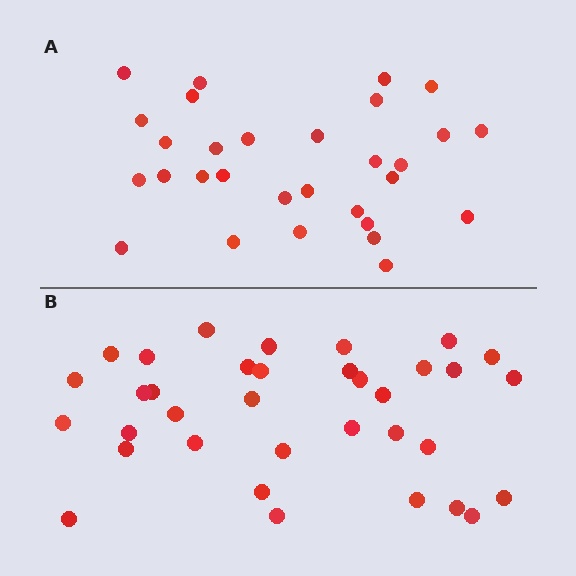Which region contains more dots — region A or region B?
Region B (the bottom region) has more dots.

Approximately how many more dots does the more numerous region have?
Region B has about 5 more dots than region A.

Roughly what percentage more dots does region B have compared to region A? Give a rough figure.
About 15% more.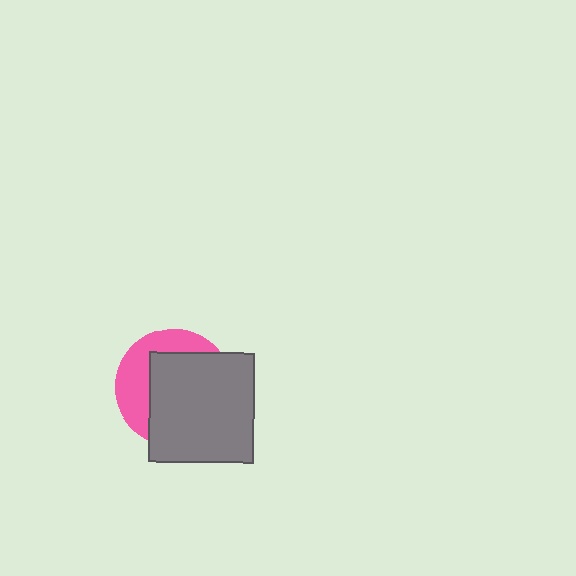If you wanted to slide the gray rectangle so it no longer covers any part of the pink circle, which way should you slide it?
Slide it toward the lower-right — that is the most direct way to separate the two shapes.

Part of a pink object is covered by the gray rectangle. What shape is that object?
It is a circle.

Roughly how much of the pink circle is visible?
A small part of it is visible (roughly 36%).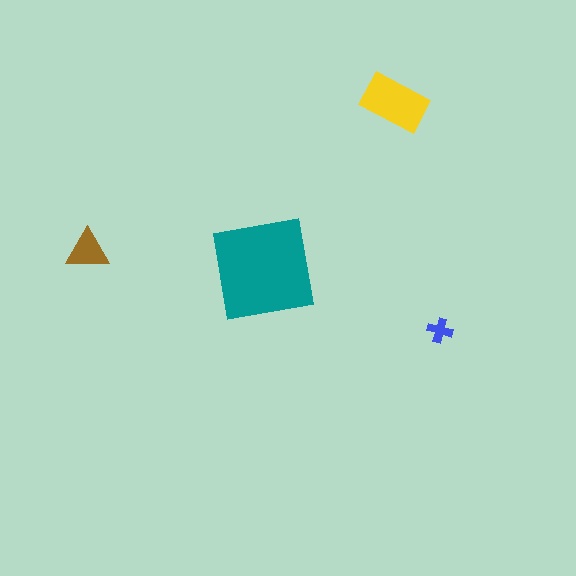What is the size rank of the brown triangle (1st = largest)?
3rd.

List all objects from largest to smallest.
The teal square, the yellow rectangle, the brown triangle, the blue cross.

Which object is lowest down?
The blue cross is bottommost.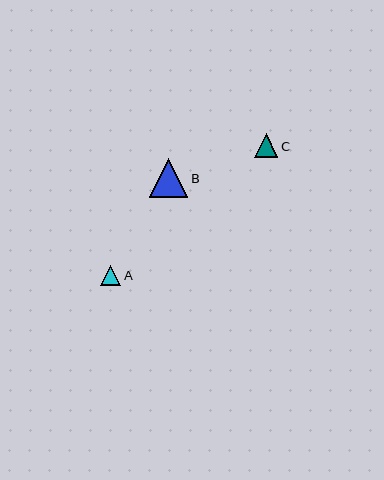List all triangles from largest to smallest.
From largest to smallest: B, C, A.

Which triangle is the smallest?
Triangle A is the smallest with a size of approximately 21 pixels.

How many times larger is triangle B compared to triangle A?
Triangle B is approximately 1.9 times the size of triangle A.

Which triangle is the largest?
Triangle B is the largest with a size of approximately 39 pixels.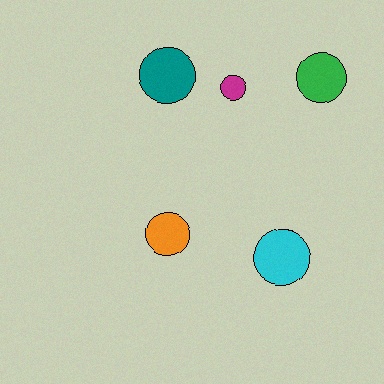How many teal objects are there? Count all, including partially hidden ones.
There is 1 teal object.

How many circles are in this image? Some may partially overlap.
There are 5 circles.